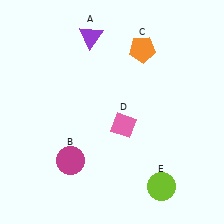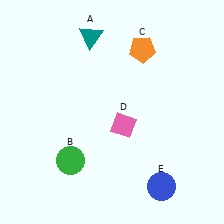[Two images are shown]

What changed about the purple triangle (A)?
In Image 1, A is purple. In Image 2, it changed to teal.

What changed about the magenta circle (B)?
In Image 1, B is magenta. In Image 2, it changed to green.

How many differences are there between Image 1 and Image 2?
There are 3 differences between the two images.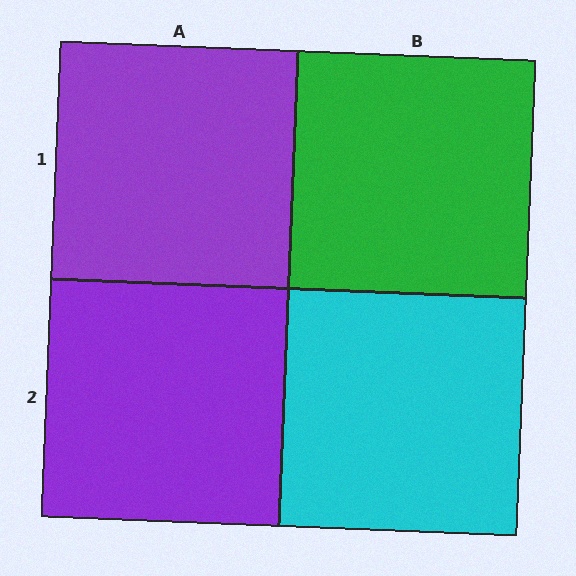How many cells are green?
1 cell is green.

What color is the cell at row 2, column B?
Cyan.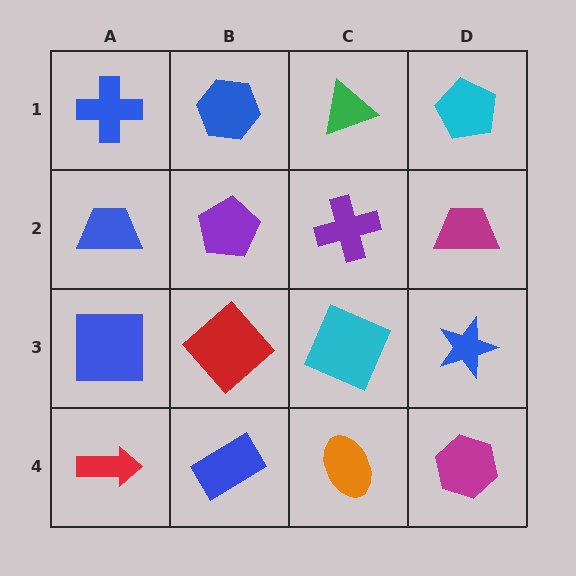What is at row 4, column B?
A blue rectangle.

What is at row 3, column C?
A cyan square.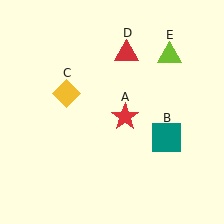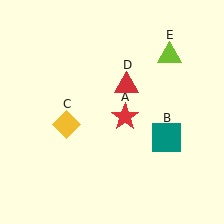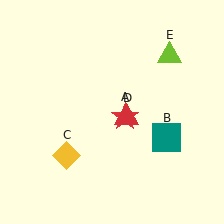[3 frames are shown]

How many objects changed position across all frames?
2 objects changed position: yellow diamond (object C), red triangle (object D).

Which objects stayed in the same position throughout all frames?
Red star (object A) and teal square (object B) and lime triangle (object E) remained stationary.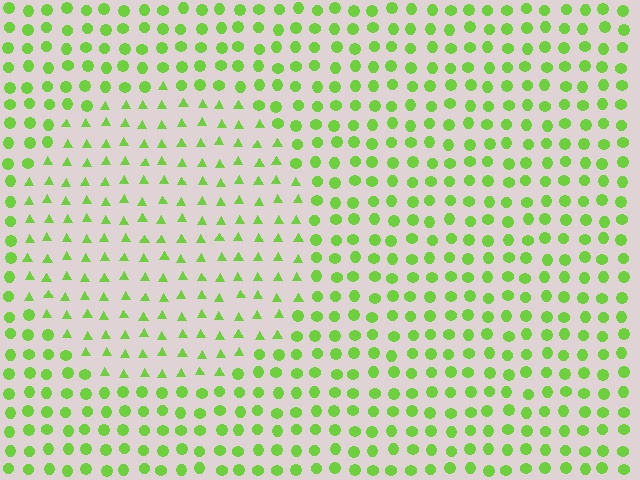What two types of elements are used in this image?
The image uses triangles inside the circle region and circles outside it.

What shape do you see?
I see a circle.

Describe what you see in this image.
The image is filled with small lime elements arranged in a uniform grid. A circle-shaped region contains triangles, while the surrounding area contains circles. The boundary is defined purely by the change in element shape.